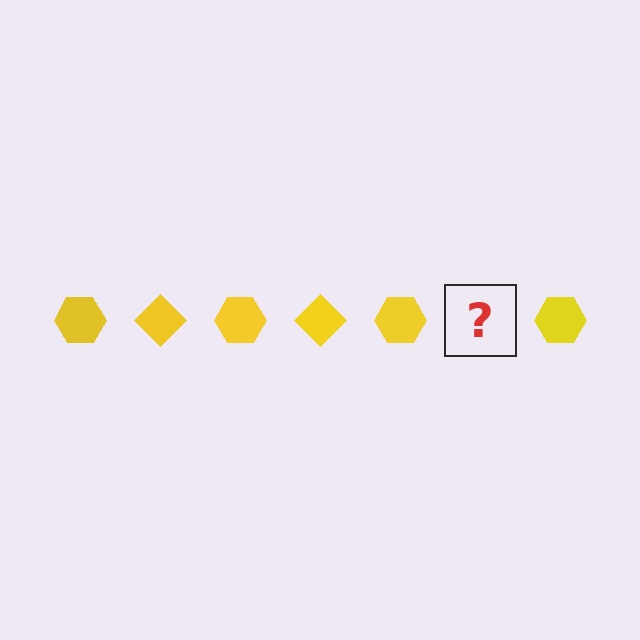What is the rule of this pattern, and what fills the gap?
The rule is that the pattern cycles through hexagon, diamond shapes in yellow. The gap should be filled with a yellow diamond.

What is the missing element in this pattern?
The missing element is a yellow diamond.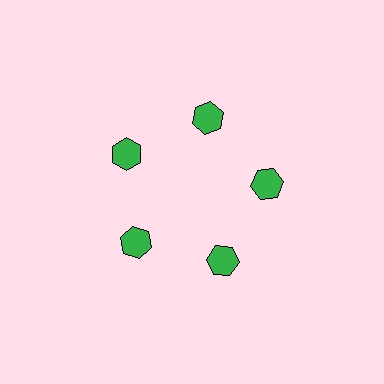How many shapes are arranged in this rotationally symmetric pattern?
There are 5 shapes, arranged in 5 groups of 1.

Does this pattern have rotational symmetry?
Yes, this pattern has 5-fold rotational symmetry. It looks the same after rotating 72 degrees around the center.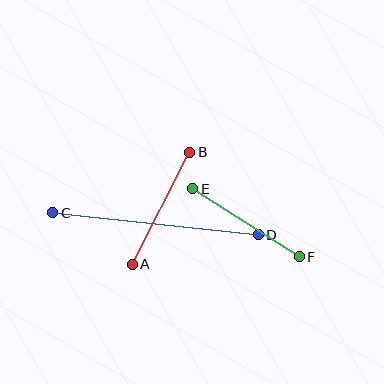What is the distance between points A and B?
The distance is approximately 126 pixels.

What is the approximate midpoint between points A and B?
The midpoint is at approximately (161, 208) pixels.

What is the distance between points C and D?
The distance is approximately 206 pixels.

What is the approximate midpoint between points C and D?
The midpoint is at approximately (156, 224) pixels.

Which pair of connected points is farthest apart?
Points C and D are farthest apart.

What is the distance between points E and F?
The distance is approximately 126 pixels.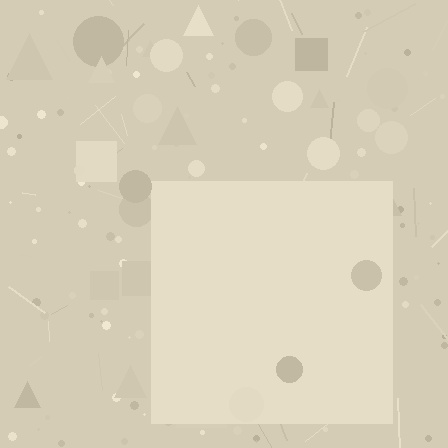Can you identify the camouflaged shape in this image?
The camouflaged shape is a square.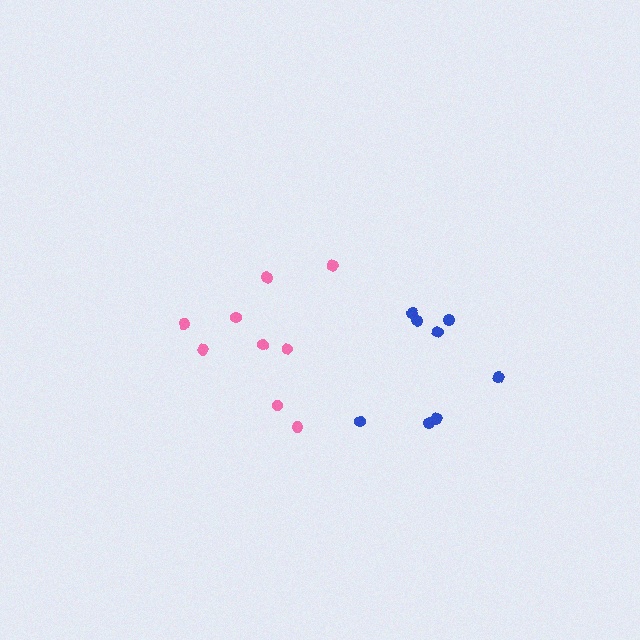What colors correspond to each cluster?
The clusters are colored: blue, pink.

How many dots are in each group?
Group 1: 8 dots, Group 2: 9 dots (17 total).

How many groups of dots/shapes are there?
There are 2 groups.